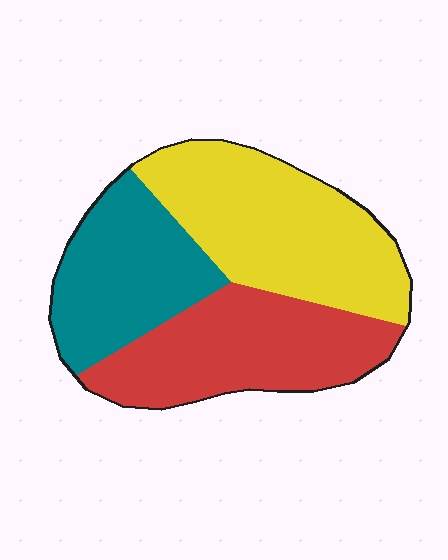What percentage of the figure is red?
Red covers roughly 35% of the figure.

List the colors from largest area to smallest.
From largest to smallest: yellow, red, teal.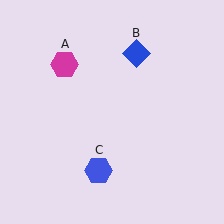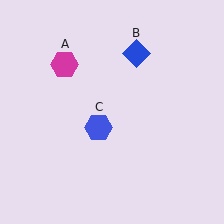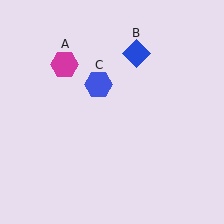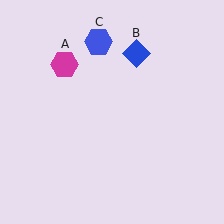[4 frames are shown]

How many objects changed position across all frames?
1 object changed position: blue hexagon (object C).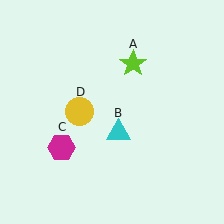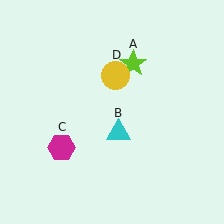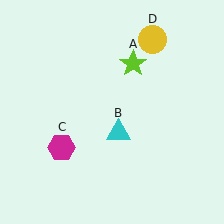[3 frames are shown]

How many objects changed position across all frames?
1 object changed position: yellow circle (object D).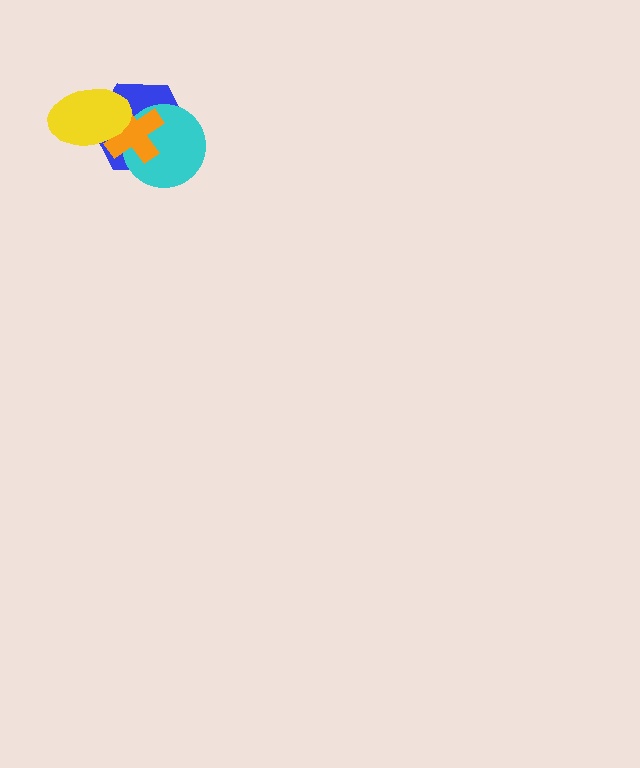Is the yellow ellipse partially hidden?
No, no other shape covers it.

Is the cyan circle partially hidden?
Yes, it is partially covered by another shape.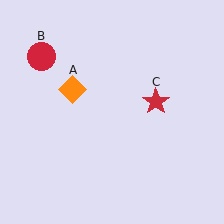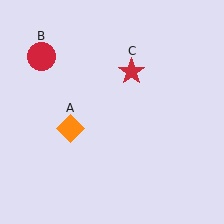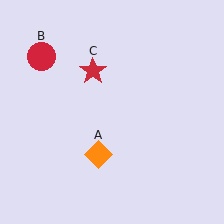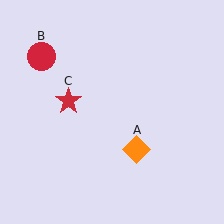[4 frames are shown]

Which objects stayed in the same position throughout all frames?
Red circle (object B) remained stationary.